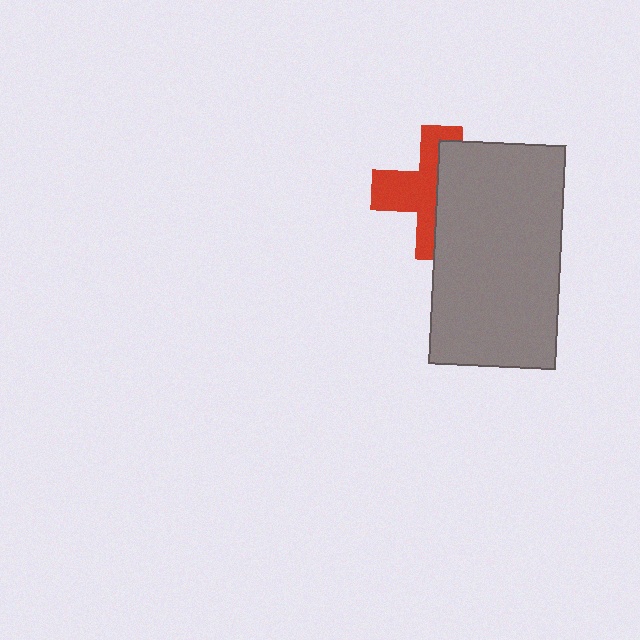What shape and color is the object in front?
The object in front is a gray rectangle.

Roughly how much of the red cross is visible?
About half of it is visible (roughly 49%).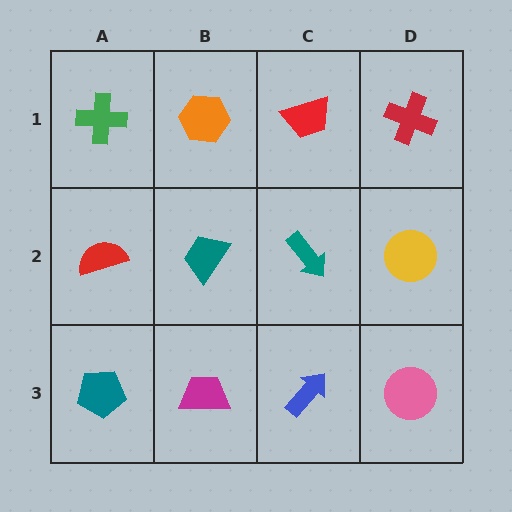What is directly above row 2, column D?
A red cross.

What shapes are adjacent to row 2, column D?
A red cross (row 1, column D), a pink circle (row 3, column D), a teal arrow (row 2, column C).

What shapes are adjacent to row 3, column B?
A teal trapezoid (row 2, column B), a teal pentagon (row 3, column A), a blue arrow (row 3, column C).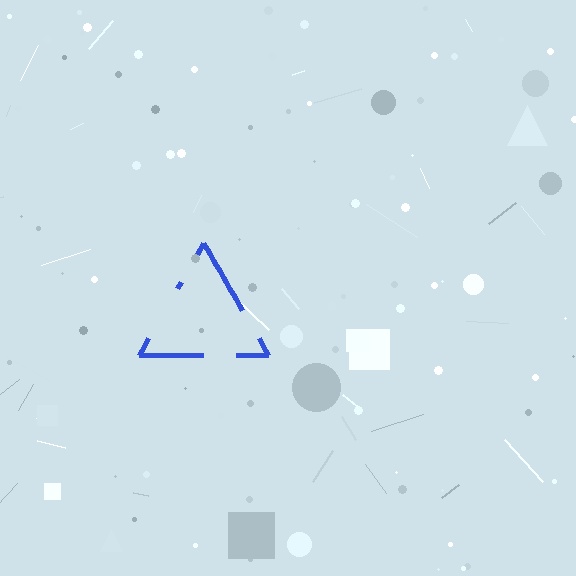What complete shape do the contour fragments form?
The contour fragments form a triangle.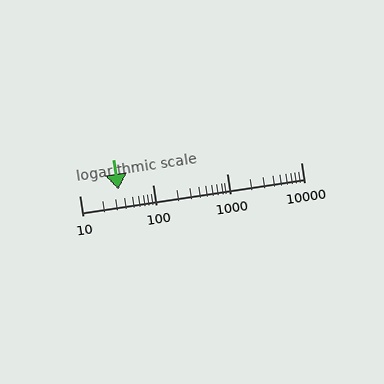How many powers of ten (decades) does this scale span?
The scale spans 3 decades, from 10 to 10000.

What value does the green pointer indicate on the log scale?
The pointer indicates approximately 34.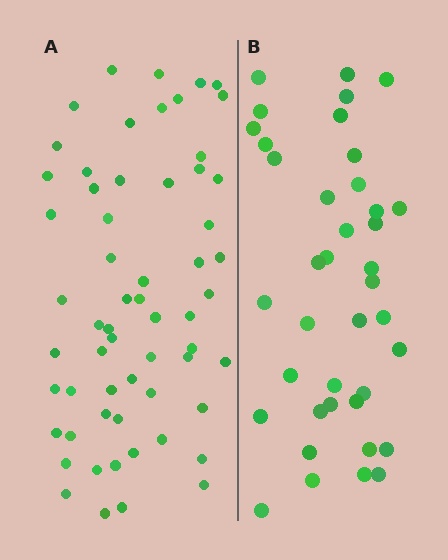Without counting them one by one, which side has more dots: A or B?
Region A (the left region) has more dots.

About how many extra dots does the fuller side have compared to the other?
Region A has approximately 20 more dots than region B.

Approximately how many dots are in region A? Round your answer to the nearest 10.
About 60 dots.